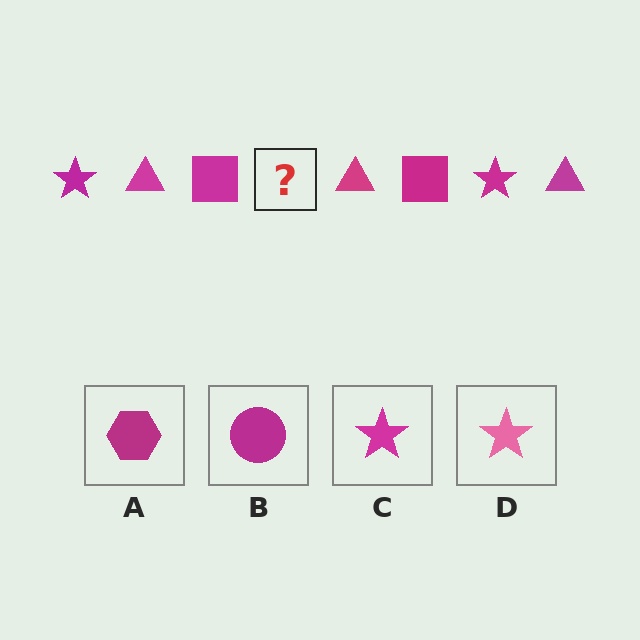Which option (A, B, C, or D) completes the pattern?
C.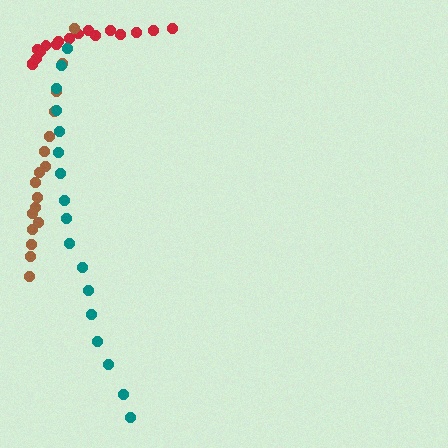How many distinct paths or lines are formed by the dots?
There are 3 distinct paths.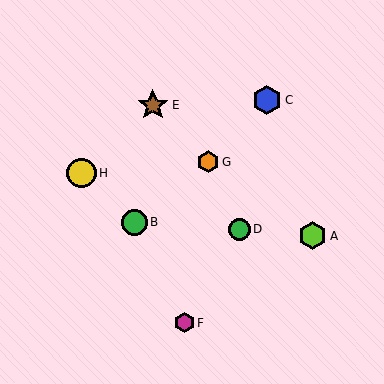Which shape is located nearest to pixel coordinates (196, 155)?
The orange hexagon (labeled G) at (208, 162) is nearest to that location.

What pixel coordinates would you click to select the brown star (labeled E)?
Click at (153, 105) to select the brown star E.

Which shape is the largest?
The brown star (labeled E) is the largest.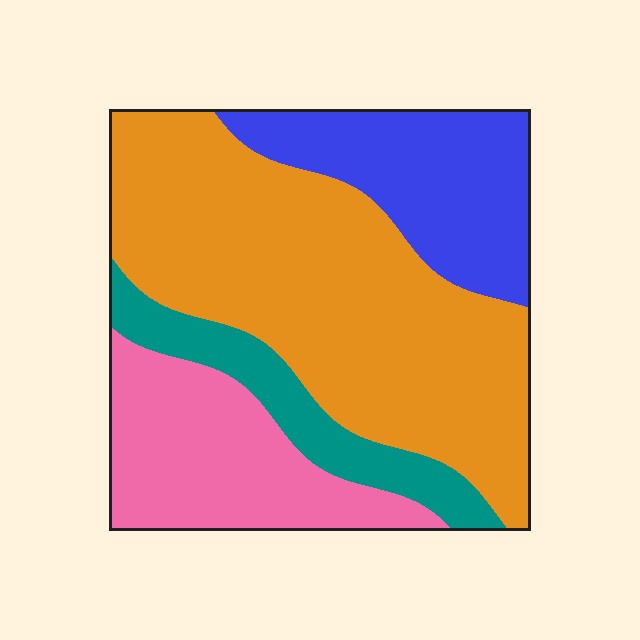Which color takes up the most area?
Orange, at roughly 50%.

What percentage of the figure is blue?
Blue takes up about one fifth (1/5) of the figure.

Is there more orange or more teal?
Orange.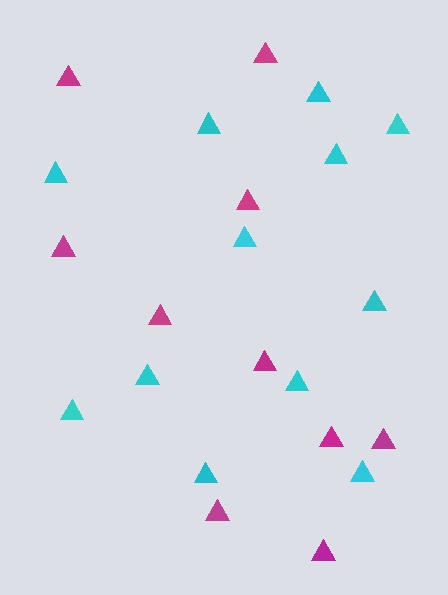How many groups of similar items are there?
There are 2 groups: one group of magenta triangles (10) and one group of cyan triangles (12).